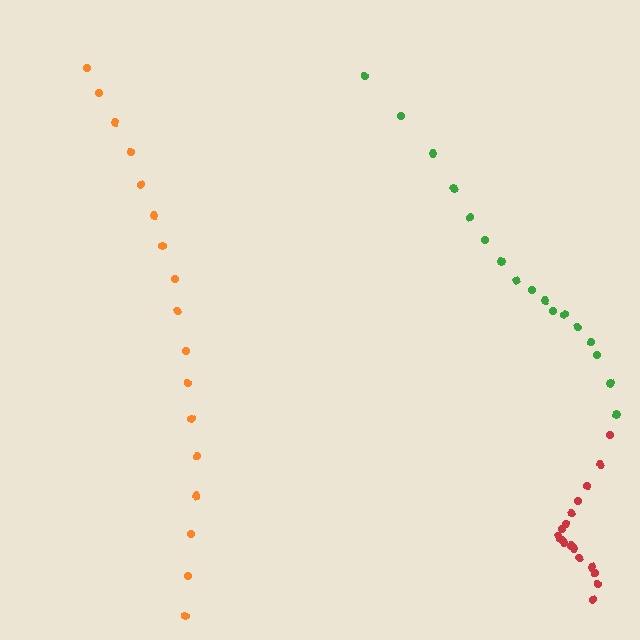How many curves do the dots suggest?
There are 3 distinct paths.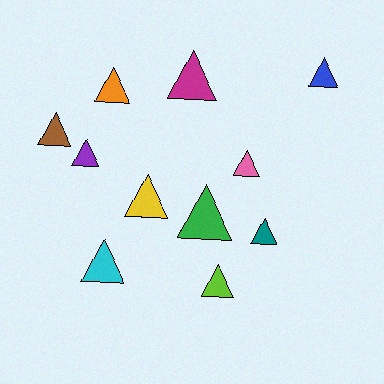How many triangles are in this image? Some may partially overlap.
There are 11 triangles.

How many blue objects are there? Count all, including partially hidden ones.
There is 1 blue object.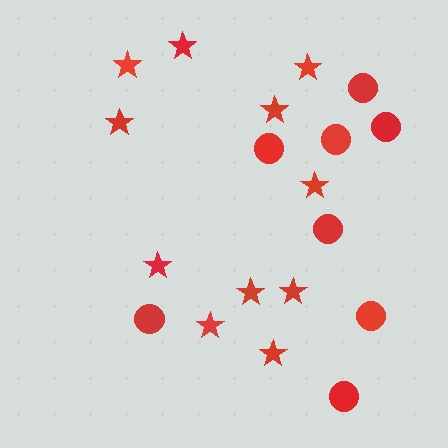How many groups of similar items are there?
There are 2 groups: one group of circles (8) and one group of stars (11).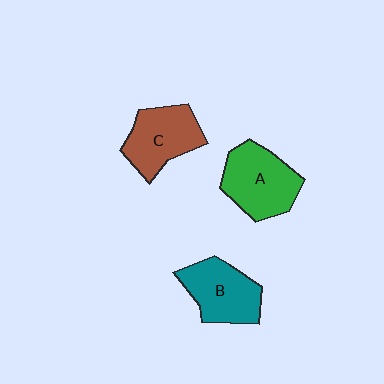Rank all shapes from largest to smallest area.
From largest to smallest: A (green), B (teal), C (brown).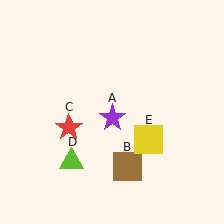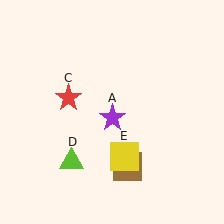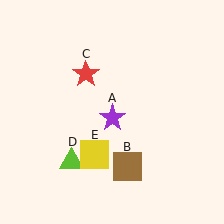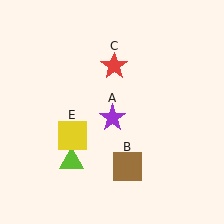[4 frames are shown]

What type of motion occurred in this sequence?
The red star (object C), yellow square (object E) rotated clockwise around the center of the scene.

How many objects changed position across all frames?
2 objects changed position: red star (object C), yellow square (object E).